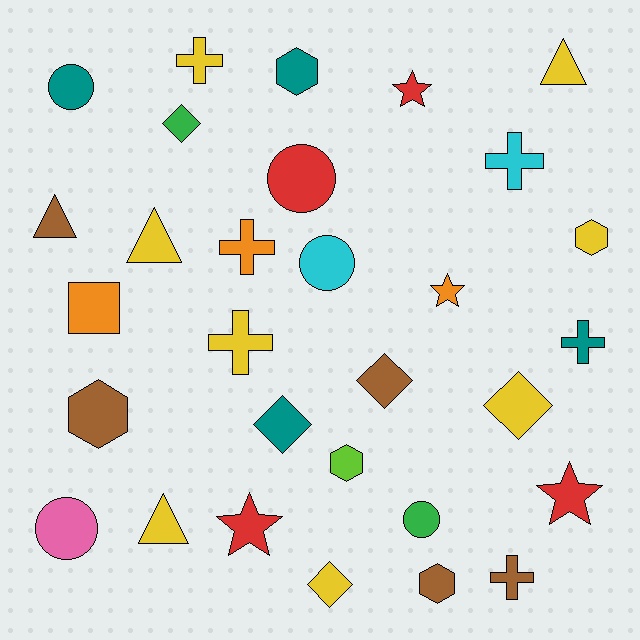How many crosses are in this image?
There are 6 crosses.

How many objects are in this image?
There are 30 objects.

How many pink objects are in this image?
There is 1 pink object.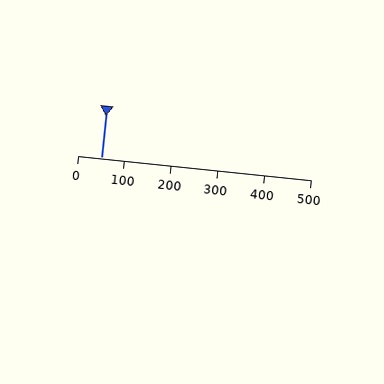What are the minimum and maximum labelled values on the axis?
The axis runs from 0 to 500.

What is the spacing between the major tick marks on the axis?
The major ticks are spaced 100 apart.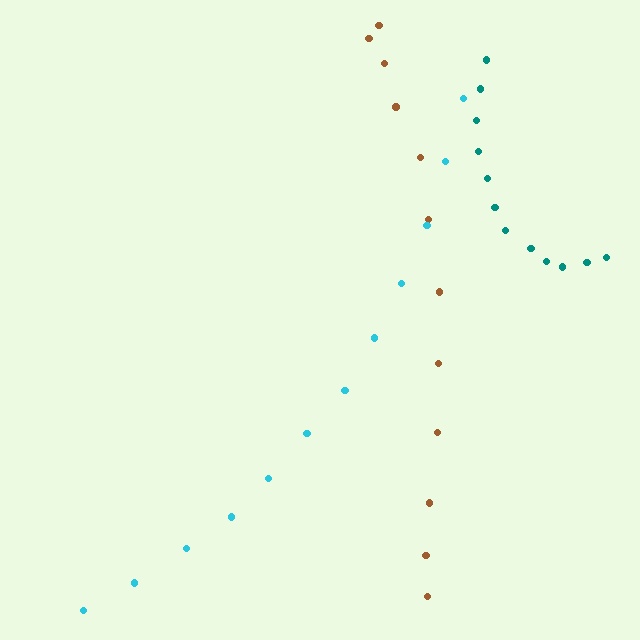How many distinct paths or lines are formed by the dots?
There are 3 distinct paths.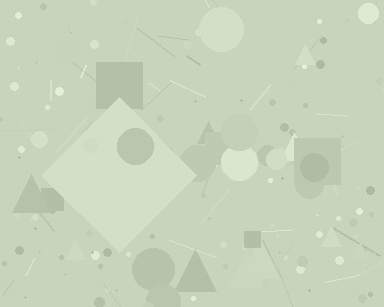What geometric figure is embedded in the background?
A diamond is embedded in the background.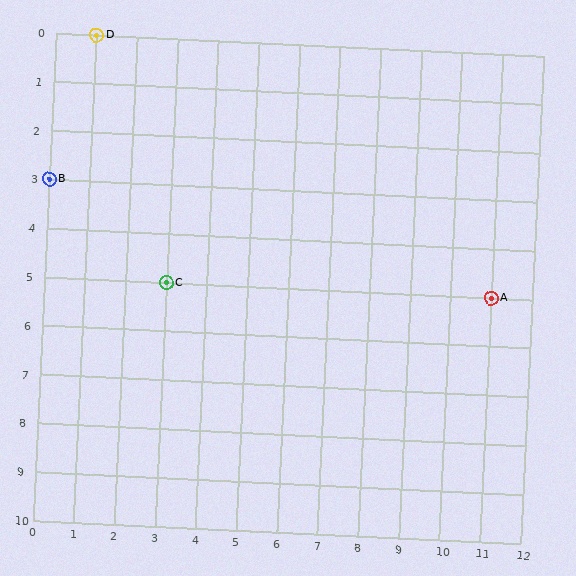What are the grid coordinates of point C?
Point C is at grid coordinates (3, 5).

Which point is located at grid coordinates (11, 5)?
Point A is at (11, 5).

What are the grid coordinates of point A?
Point A is at grid coordinates (11, 5).